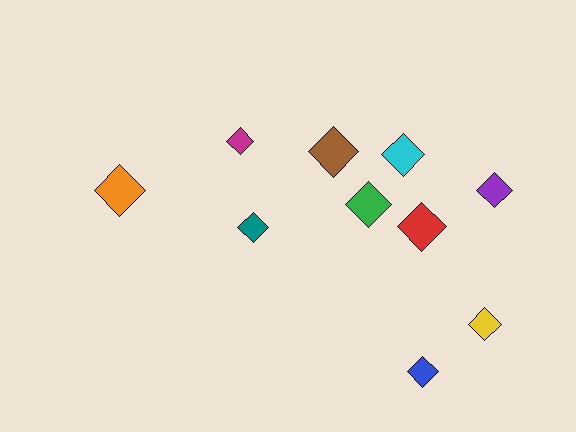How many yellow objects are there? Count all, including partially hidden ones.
There is 1 yellow object.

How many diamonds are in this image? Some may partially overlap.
There are 10 diamonds.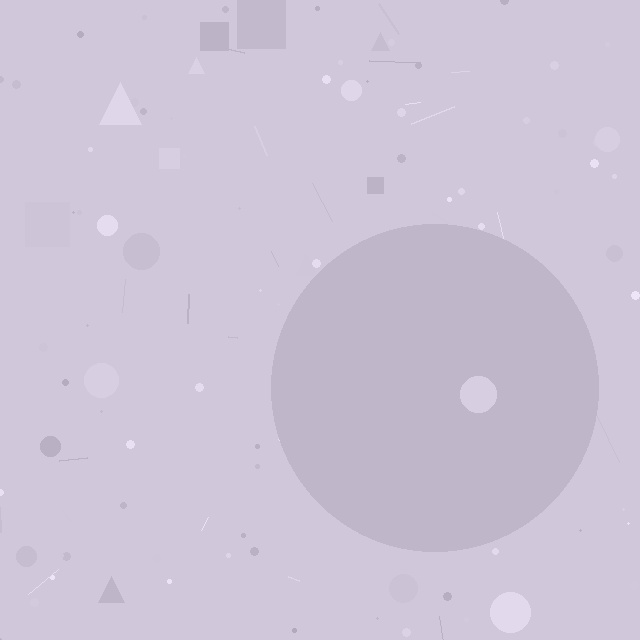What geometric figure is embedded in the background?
A circle is embedded in the background.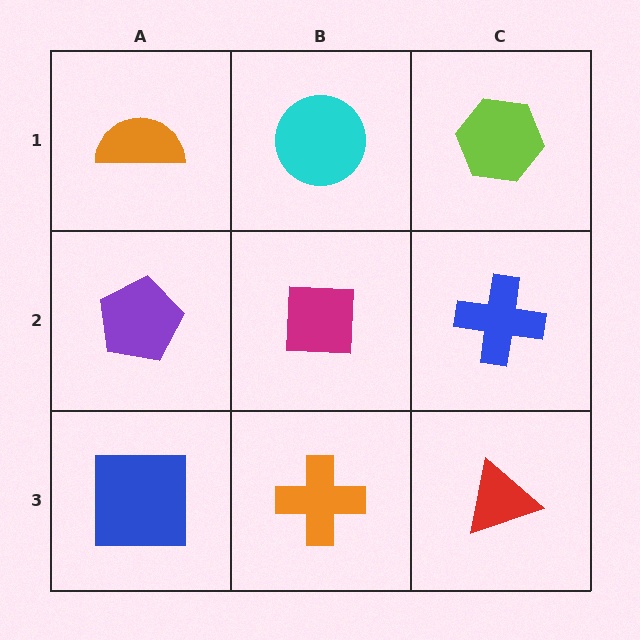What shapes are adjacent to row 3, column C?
A blue cross (row 2, column C), an orange cross (row 3, column B).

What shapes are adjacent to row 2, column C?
A lime hexagon (row 1, column C), a red triangle (row 3, column C), a magenta square (row 2, column B).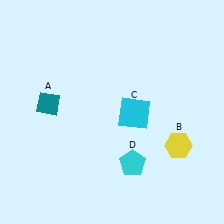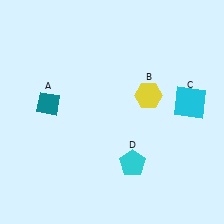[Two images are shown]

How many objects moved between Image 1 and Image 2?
2 objects moved between the two images.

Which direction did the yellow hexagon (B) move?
The yellow hexagon (B) moved up.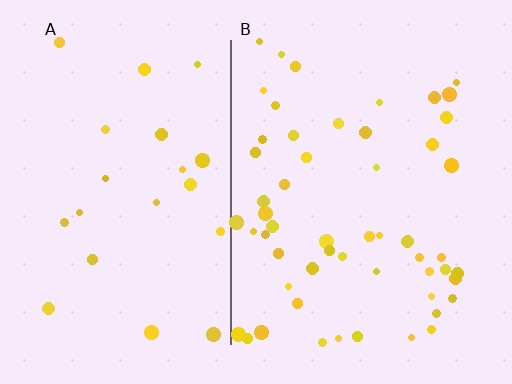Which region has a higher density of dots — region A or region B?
B (the right).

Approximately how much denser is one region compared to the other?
Approximately 2.3× — region B over region A.